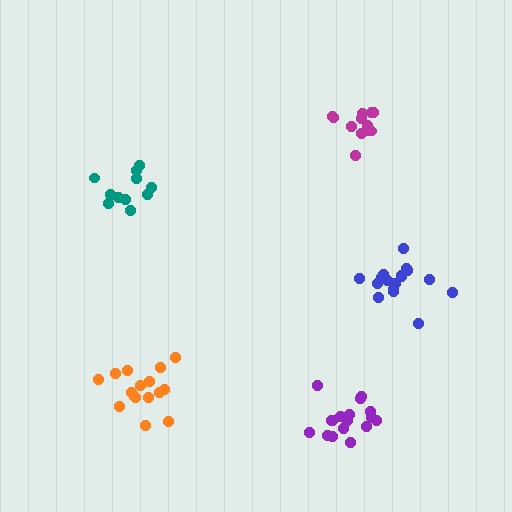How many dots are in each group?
Group 1: 12 dots, Group 2: 16 dots, Group 3: 17 dots, Group 4: 17 dots, Group 5: 12 dots (74 total).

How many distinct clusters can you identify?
There are 5 distinct clusters.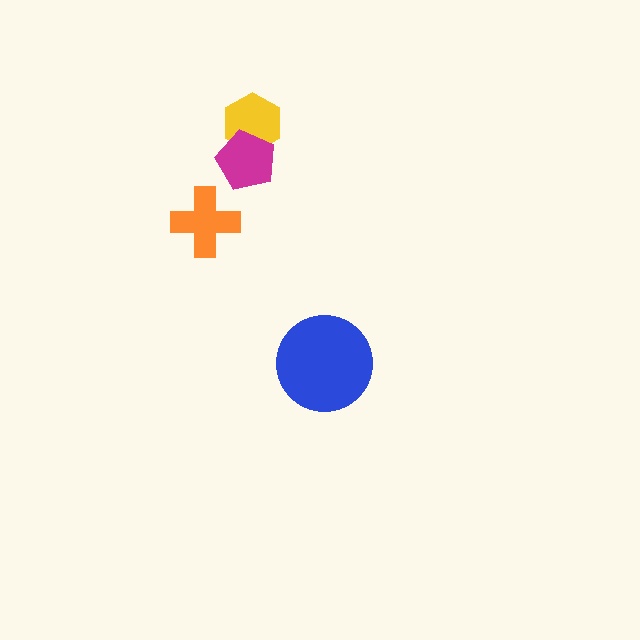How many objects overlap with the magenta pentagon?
1 object overlaps with the magenta pentagon.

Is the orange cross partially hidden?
No, no other shape covers it.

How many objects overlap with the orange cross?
0 objects overlap with the orange cross.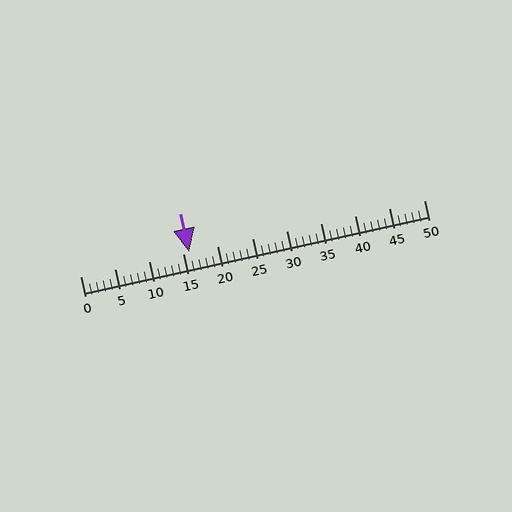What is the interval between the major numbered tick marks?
The major tick marks are spaced 5 units apart.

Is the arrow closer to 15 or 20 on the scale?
The arrow is closer to 15.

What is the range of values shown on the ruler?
The ruler shows values from 0 to 50.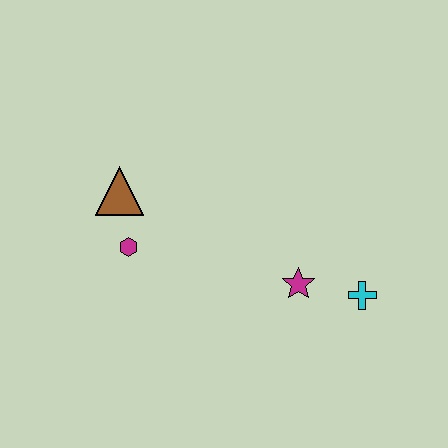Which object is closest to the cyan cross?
The magenta star is closest to the cyan cross.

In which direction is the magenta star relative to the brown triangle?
The magenta star is to the right of the brown triangle.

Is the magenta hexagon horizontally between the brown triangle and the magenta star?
Yes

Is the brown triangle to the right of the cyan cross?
No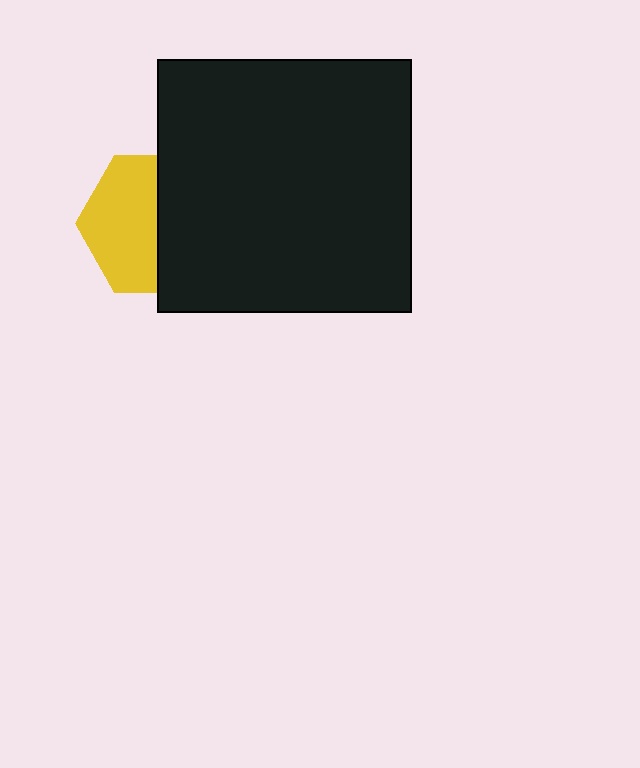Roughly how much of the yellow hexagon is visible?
About half of it is visible (roughly 53%).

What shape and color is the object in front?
The object in front is a black square.